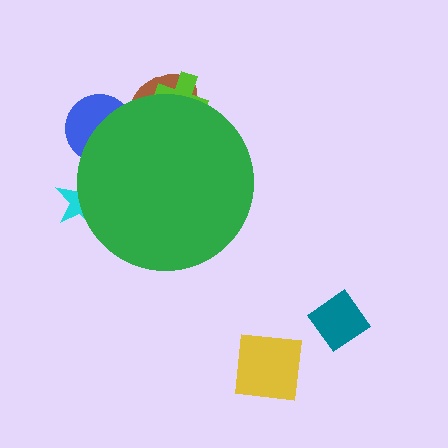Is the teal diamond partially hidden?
No, the teal diamond is fully visible.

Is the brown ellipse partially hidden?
Yes, the brown ellipse is partially hidden behind the green circle.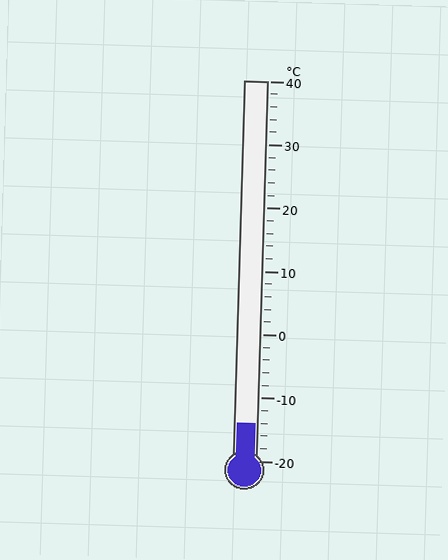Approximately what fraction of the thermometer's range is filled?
The thermometer is filled to approximately 10% of its range.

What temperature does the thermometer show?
The thermometer shows approximately -14°C.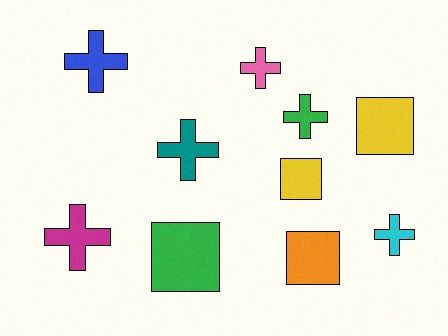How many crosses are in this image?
There are 6 crosses.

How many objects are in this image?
There are 10 objects.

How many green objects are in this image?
There are 2 green objects.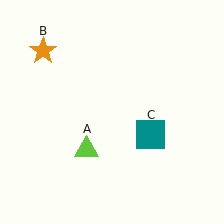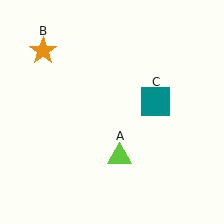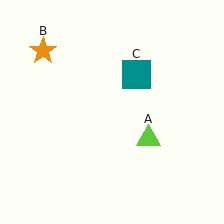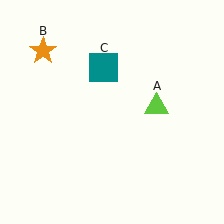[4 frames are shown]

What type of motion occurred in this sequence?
The lime triangle (object A), teal square (object C) rotated counterclockwise around the center of the scene.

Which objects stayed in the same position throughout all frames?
Orange star (object B) remained stationary.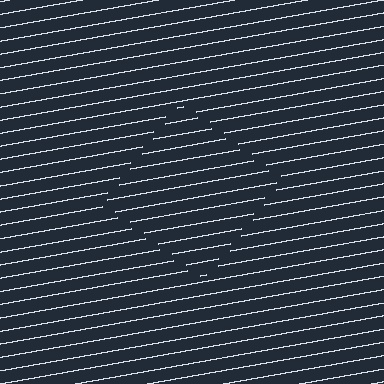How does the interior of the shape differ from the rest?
The interior of the shape contains the same grating, shifted by half a period — the contour is defined by the phase discontinuity where line-ends from the inner and outer gratings abut.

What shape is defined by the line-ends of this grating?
An illusory square. The interior of the shape contains the same grating, shifted by half a period — the contour is defined by the phase discontinuity where line-ends from the inner and outer gratings abut.